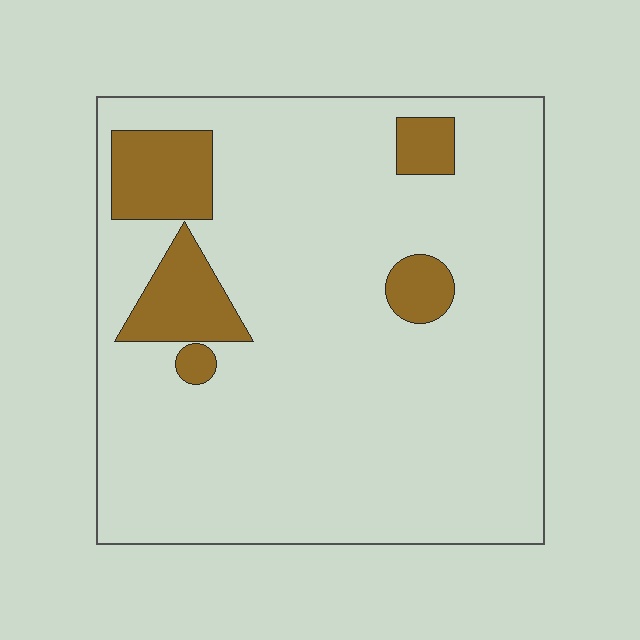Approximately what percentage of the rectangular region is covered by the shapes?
Approximately 15%.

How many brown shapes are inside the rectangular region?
5.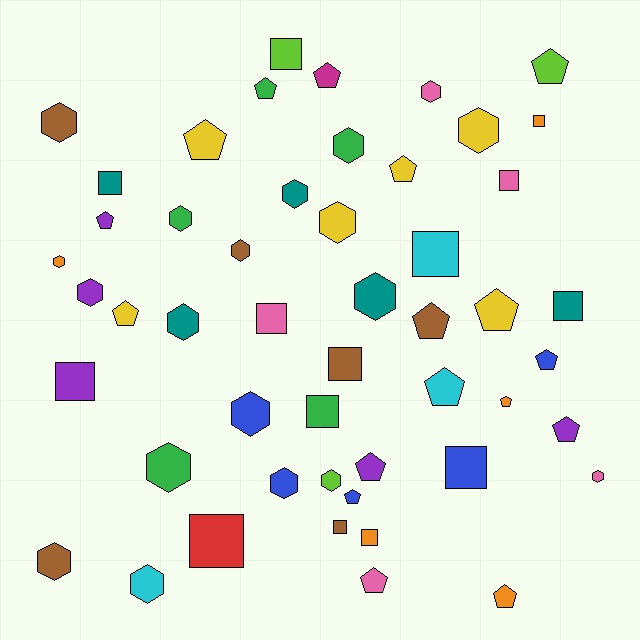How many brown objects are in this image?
There are 6 brown objects.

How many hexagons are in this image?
There are 19 hexagons.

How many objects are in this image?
There are 50 objects.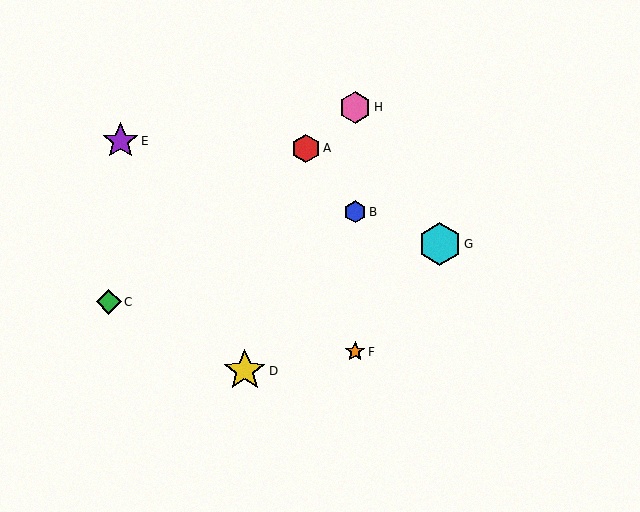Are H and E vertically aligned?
No, H is at x≈355 and E is at x≈120.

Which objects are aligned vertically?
Objects B, F, H are aligned vertically.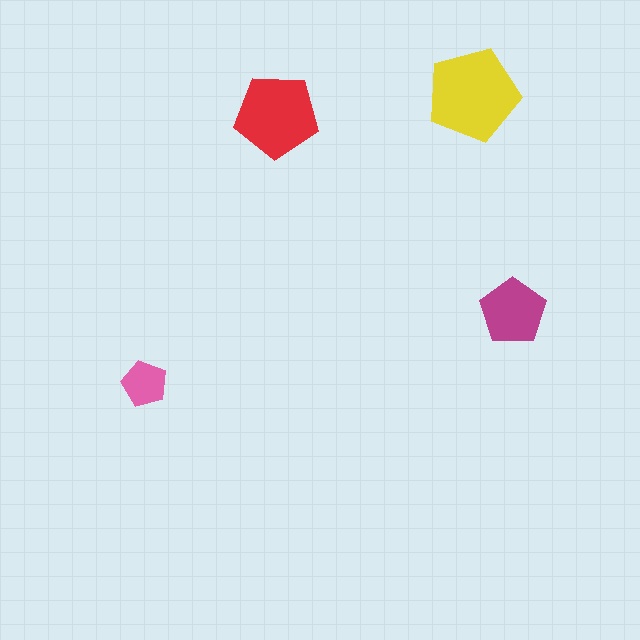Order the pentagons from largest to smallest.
the yellow one, the red one, the magenta one, the pink one.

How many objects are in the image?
There are 4 objects in the image.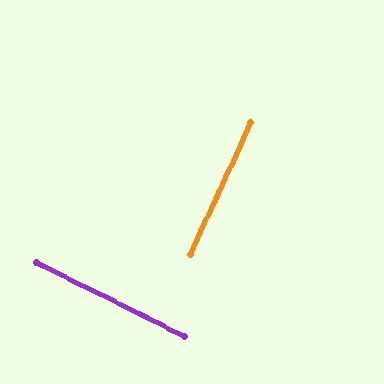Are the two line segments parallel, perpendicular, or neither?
Perpendicular — they meet at approximately 88°.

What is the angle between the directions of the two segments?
Approximately 88 degrees.